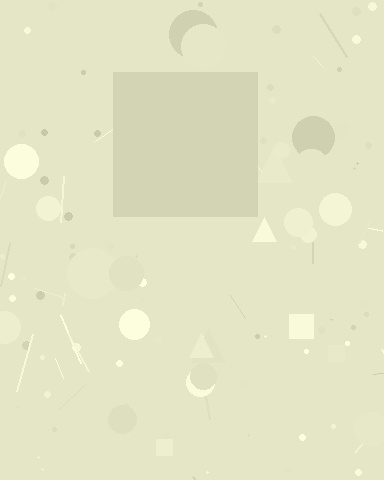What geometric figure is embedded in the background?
A square is embedded in the background.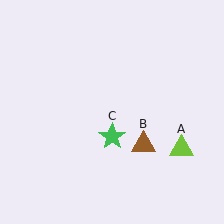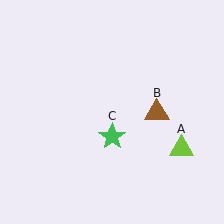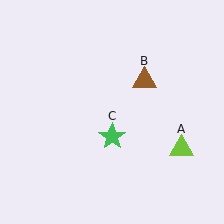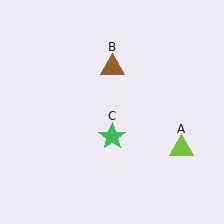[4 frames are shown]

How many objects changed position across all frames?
1 object changed position: brown triangle (object B).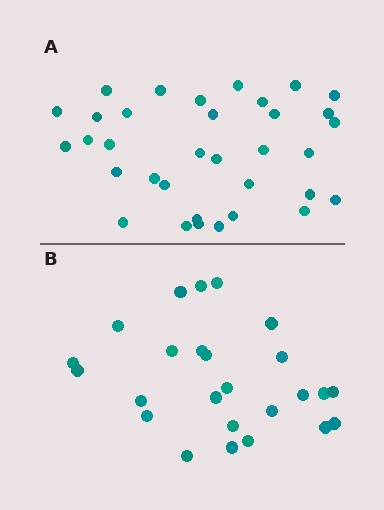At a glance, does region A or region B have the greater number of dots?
Region A (the top region) has more dots.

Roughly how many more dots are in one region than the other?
Region A has roughly 8 or so more dots than region B.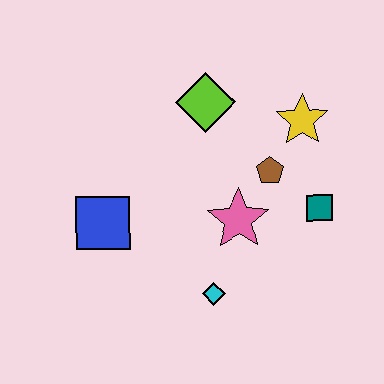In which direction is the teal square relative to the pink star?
The teal square is to the right of the pink star.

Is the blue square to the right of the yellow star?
No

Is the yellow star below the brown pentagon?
No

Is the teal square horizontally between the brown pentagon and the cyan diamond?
No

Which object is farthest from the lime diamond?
The cyan diamond is farthest from the lime diamond.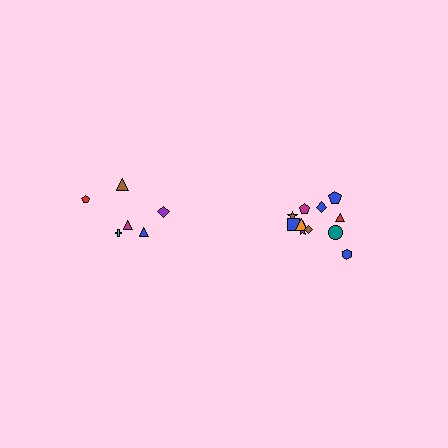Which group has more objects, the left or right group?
The right group.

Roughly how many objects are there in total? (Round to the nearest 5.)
Roughly 20 objects in total.